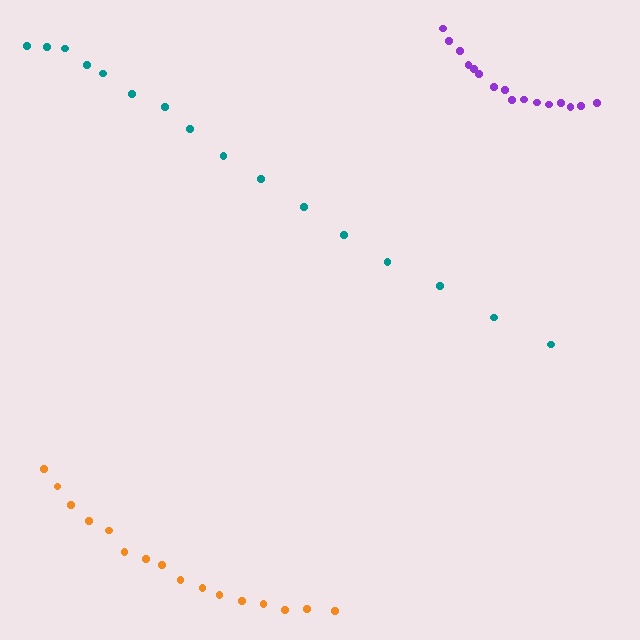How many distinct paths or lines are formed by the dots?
There are 3 distinct paths.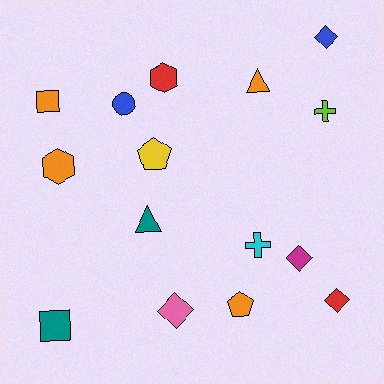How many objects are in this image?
There are 15 objects.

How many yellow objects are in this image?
There is 1 yellow object.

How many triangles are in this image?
There are 2 triangles.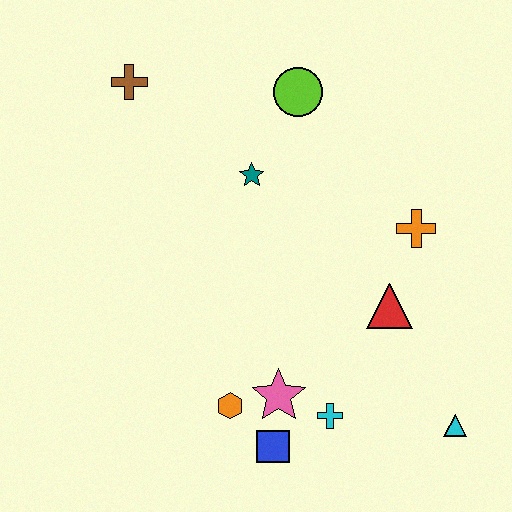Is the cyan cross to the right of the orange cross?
No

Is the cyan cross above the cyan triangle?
Yes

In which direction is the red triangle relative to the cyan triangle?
The red triangle is above the cyan triangle.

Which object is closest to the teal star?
The lime circle is closest to the teal star.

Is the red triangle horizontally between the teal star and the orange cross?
Yes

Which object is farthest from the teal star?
The cyan triangle is farthest from the teal star.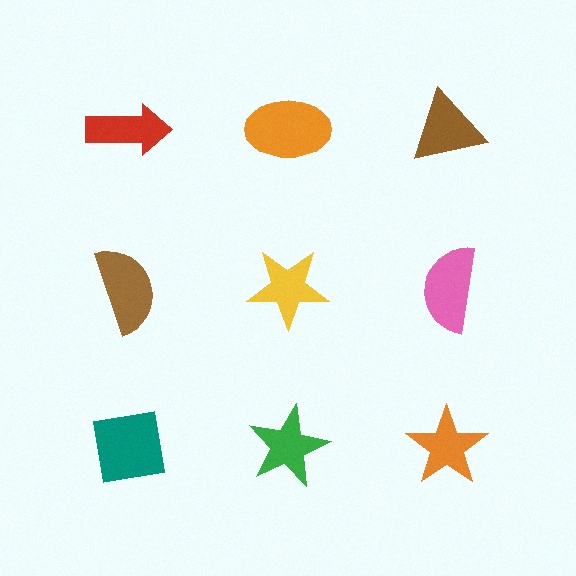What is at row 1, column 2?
An orange ellipse.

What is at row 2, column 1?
A brown semicircle.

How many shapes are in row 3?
3 shapes.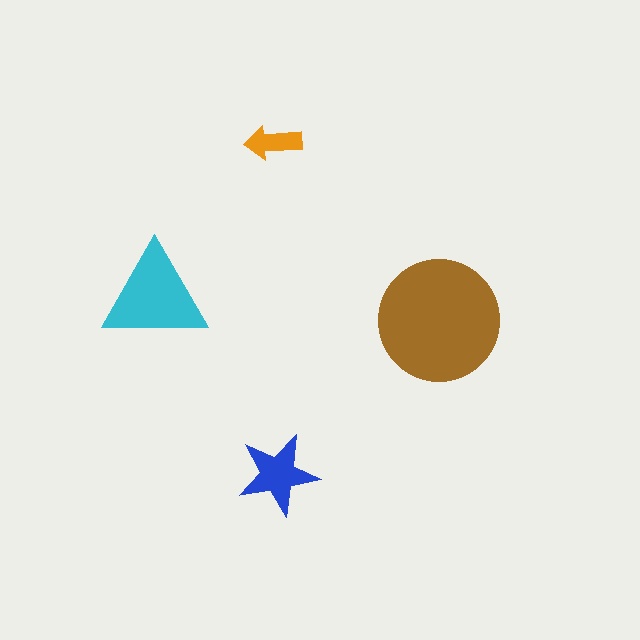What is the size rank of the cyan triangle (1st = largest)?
2nd.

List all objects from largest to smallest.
The brown circle, the cyan triangle, the blue star, the orange arrow.